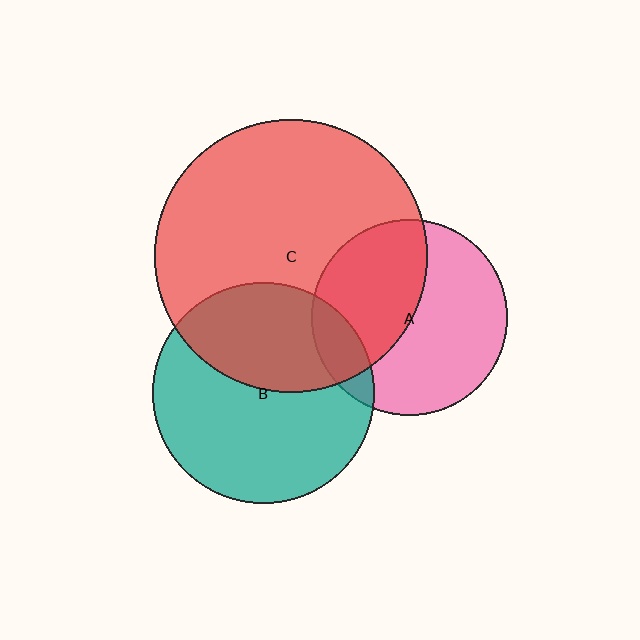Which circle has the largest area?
Circle C (red).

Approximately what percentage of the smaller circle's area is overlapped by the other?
Approximately 40%.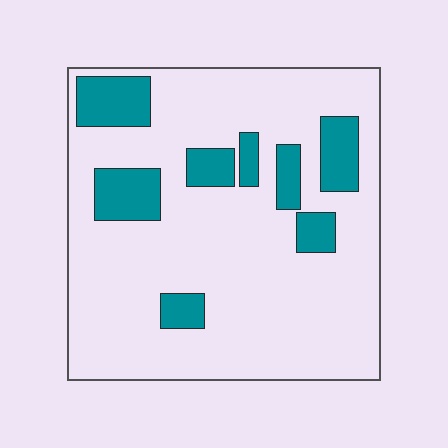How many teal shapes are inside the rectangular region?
8.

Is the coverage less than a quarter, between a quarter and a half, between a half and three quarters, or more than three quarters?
Less than a quarter.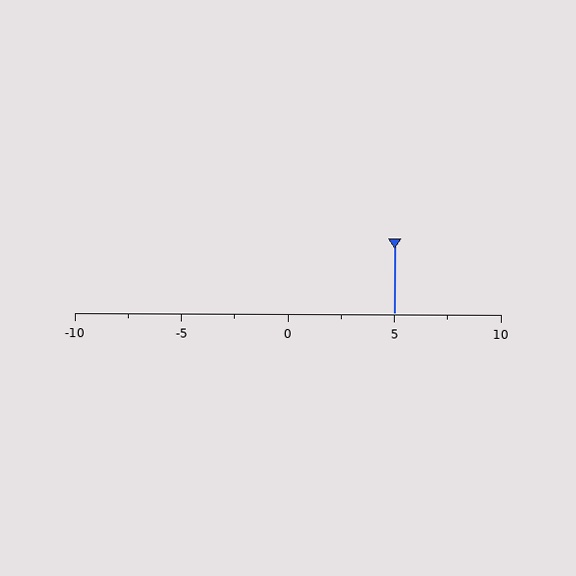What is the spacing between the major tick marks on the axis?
The major ticks are spaced 5 apart.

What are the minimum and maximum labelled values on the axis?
The axis runs from -10 to 10.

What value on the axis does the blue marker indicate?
The marker indicates approximately 5.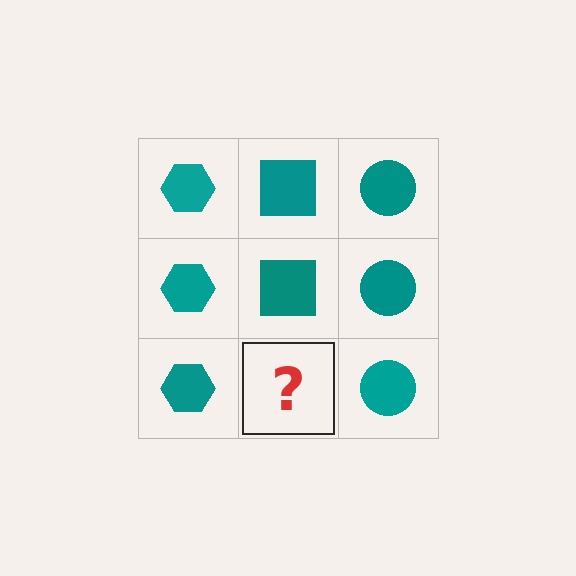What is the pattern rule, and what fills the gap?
The rule is that each column has a consistent shape. The gap should be filled with a teal square.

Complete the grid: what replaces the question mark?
The question mark should be replaced with a teal square.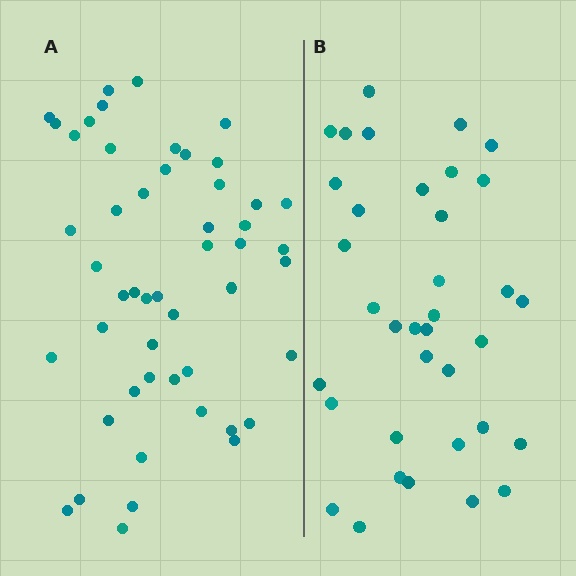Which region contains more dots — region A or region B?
Region A (the left region) has more dots.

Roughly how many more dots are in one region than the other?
Region A has approximately 15 more dots than region B.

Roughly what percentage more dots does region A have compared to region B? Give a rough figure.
About 40% more.